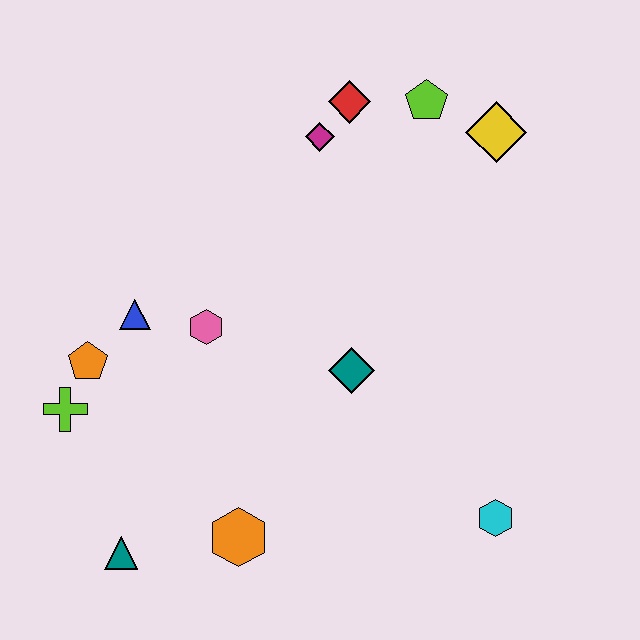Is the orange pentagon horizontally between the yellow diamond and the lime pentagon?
No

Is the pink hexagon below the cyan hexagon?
No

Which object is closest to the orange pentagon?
The lime cross is closest to the orange pentagon.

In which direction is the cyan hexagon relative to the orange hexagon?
The cyan hexagon is to the right of the orange hexagon.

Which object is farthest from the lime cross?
The yellow diamond is farthest from the lime cross.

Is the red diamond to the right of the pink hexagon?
Yes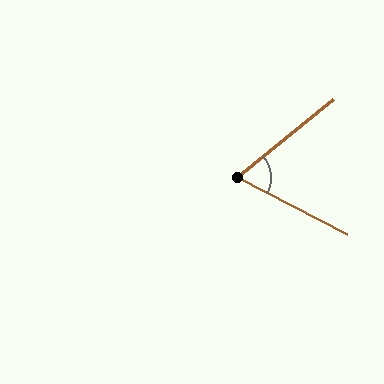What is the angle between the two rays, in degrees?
Approximately 66 degrees.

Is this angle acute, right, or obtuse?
It is acute.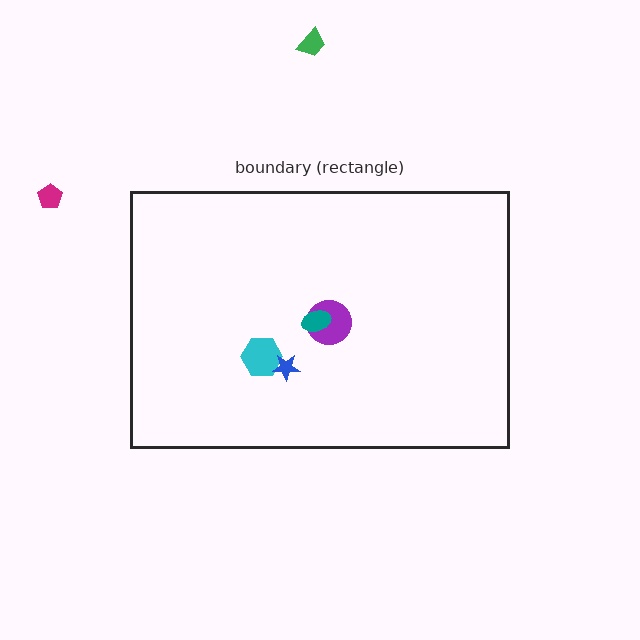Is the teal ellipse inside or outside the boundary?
Inside.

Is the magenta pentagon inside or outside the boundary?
Outside.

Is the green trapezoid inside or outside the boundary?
Outside.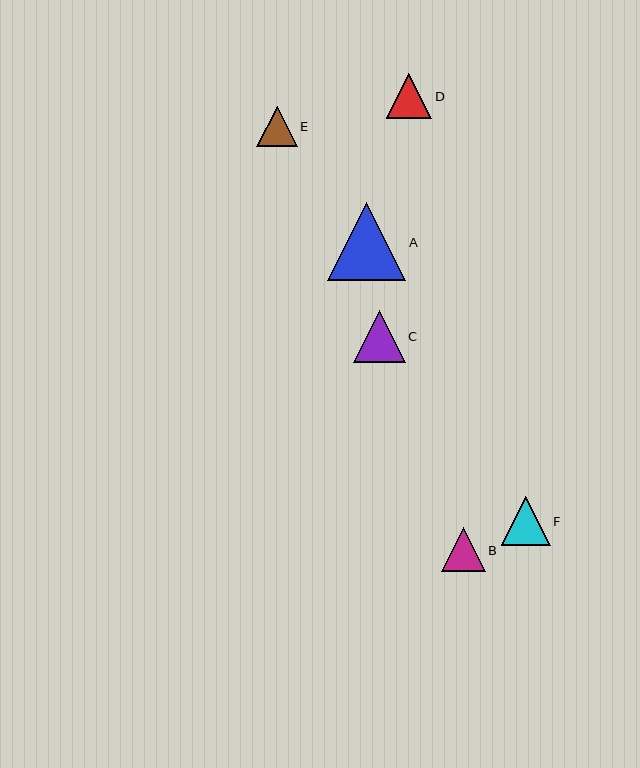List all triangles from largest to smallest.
From largest to smallest: A, C, F, D, B, E.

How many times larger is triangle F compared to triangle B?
Triangle F is approximately 1.1 times the size of triangle B.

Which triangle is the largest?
Triangle A is the largest with a size of approximately 78 pixels.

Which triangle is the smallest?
Triangle E is the smallest with a size of approximately 40 pixels.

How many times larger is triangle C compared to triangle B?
Triangle C is approximately 1.2 times the size of triangle B.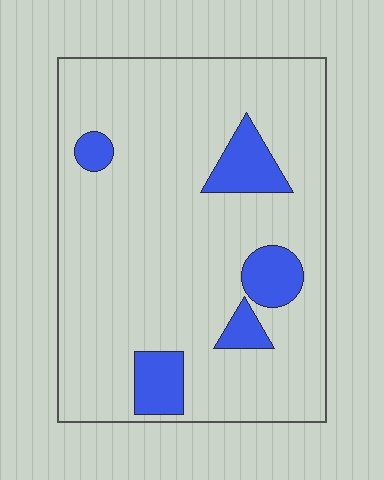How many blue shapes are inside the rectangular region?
5.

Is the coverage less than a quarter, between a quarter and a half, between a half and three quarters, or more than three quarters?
Less than a quarter.